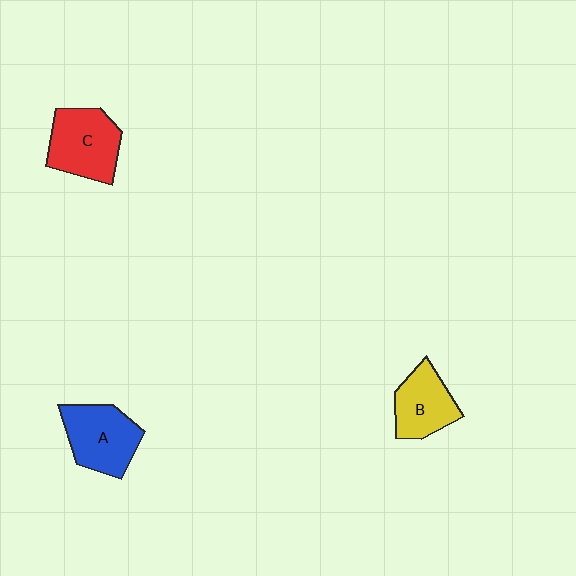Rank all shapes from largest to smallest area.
From largest to smallest: C (red), A (blue), B (yellow).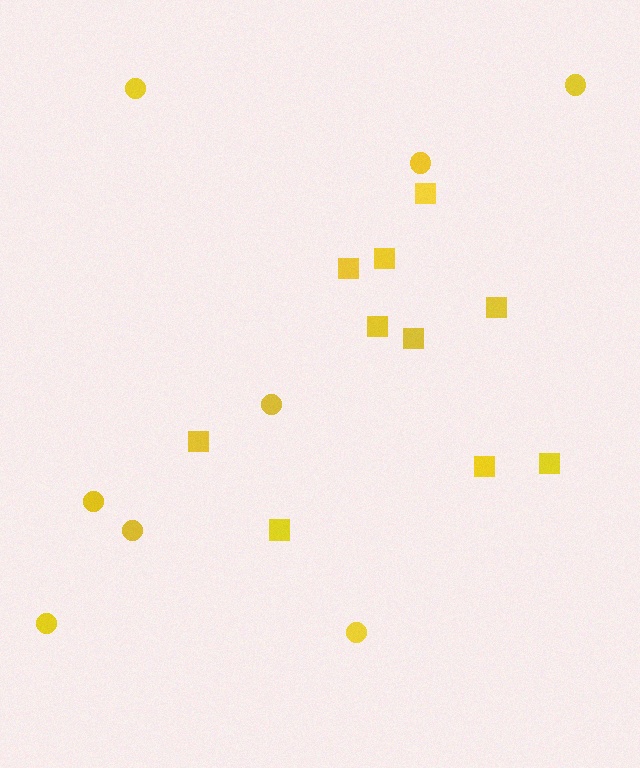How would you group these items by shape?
There are 2 groups: one group of circles (8) and one group of squares (10).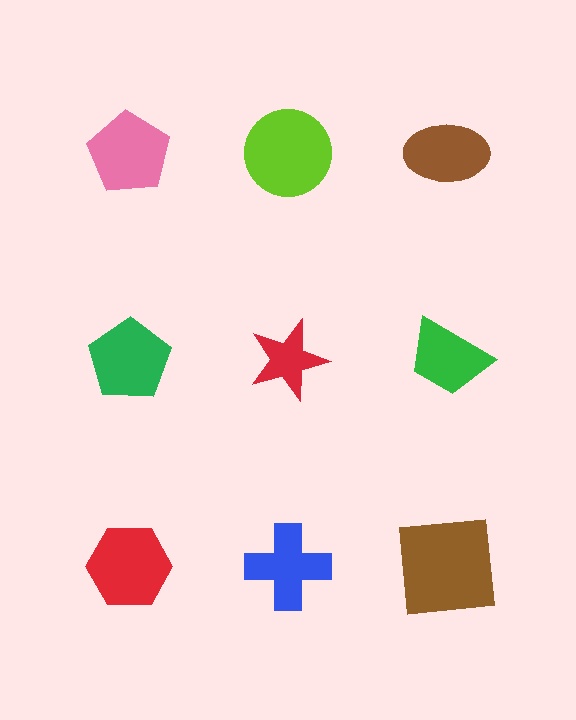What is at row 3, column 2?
A blue cross.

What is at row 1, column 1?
A pink pentagon.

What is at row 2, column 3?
A green trapezoid.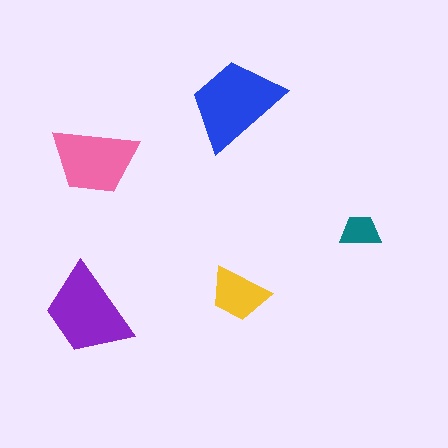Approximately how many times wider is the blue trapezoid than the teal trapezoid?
About 2.5 times wider.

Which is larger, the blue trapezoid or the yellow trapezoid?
The blue one.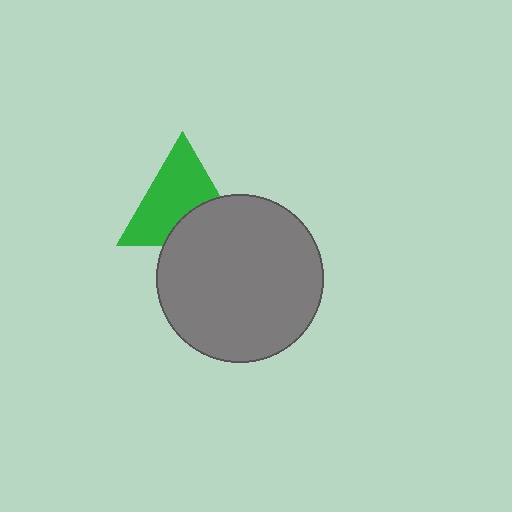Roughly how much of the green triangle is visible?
Most of it is visible (roughly 66%).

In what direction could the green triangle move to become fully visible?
The green triangle could move up. That would shift it out from behind the gray circle entirely.